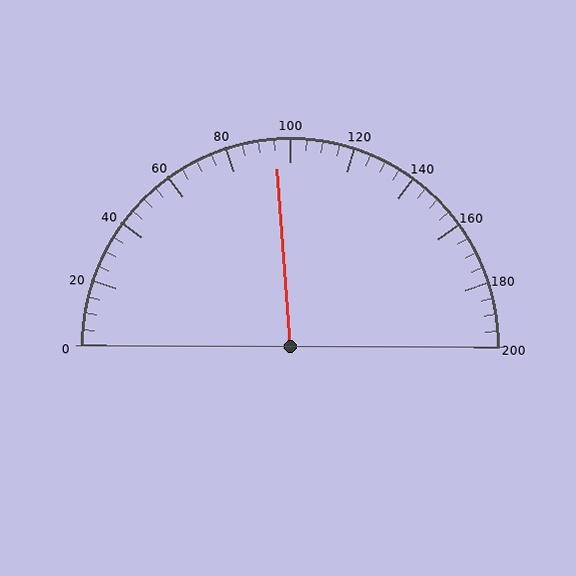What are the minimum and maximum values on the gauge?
The gauge ranges from 0 to 200.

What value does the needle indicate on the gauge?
The needle indicates approximately 95.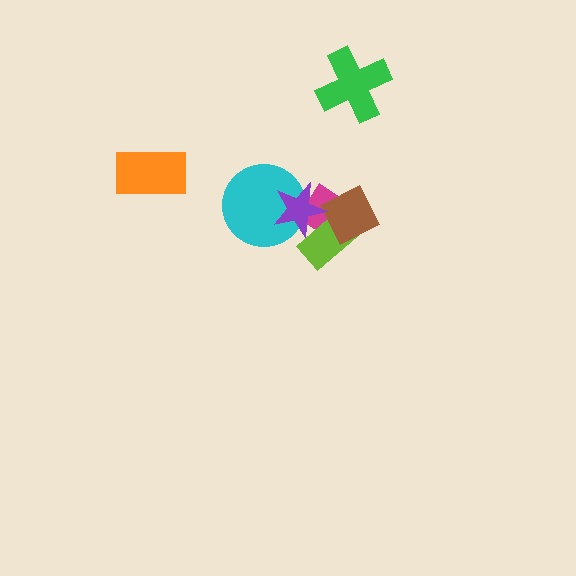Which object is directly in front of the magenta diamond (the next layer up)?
The lime rectangle is directly in front of the magenta diamond.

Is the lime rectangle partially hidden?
Yes, it is partially covered by another shape.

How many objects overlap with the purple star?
4 objects overlap with the purple star.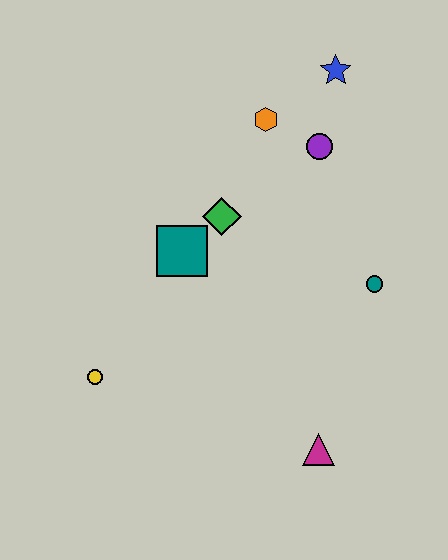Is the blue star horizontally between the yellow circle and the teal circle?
Yes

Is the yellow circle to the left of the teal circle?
Yes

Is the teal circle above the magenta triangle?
Yes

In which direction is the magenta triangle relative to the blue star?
The magenta triangle is below the blue star.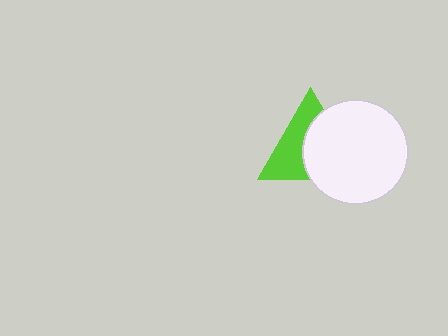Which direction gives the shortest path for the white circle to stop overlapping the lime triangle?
Moving right gives the shortest separation.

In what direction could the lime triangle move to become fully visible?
The lime triangle could move left. That would shift it out from behind the white circle entirely.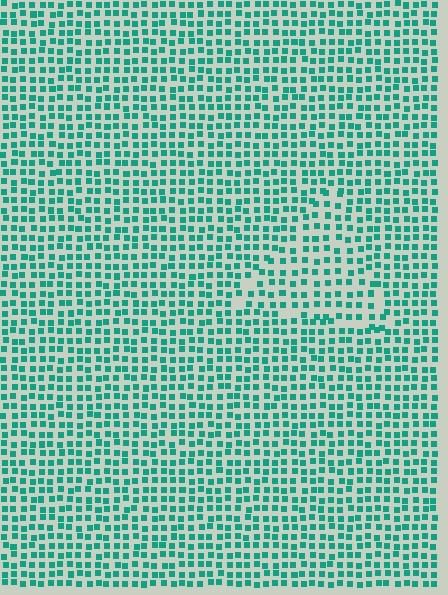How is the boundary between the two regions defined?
The boundary is defined by a change in element density (approximately 1.4x ratio). All elements are the same color, size, and shape.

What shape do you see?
I see a triangle.